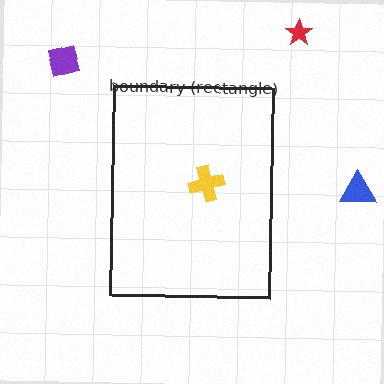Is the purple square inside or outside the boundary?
Outside.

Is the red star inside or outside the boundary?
Outside.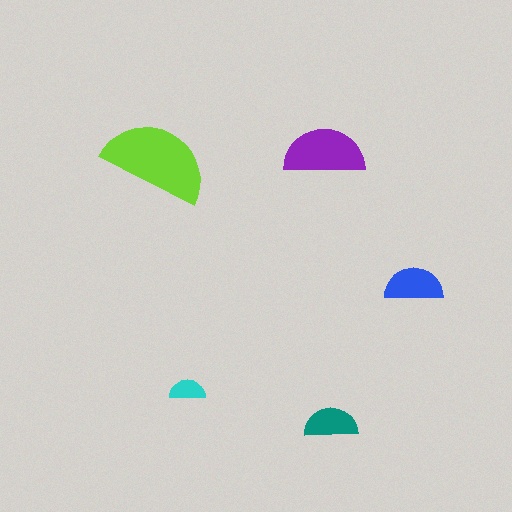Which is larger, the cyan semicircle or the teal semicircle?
The teal one.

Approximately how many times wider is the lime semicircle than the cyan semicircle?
About 3 times wider.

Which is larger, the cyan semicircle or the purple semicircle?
The purple one.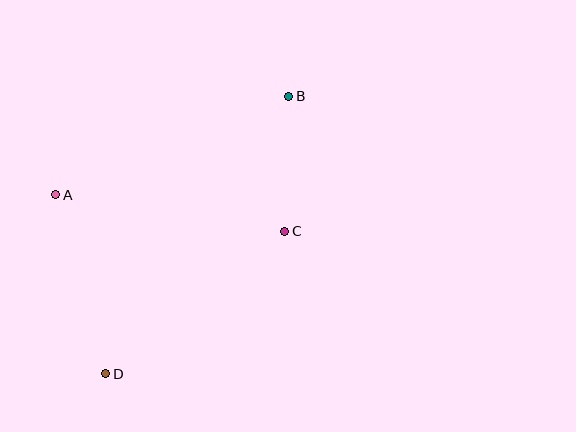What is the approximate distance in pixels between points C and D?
The distance between C and D is approximately 229 pixels.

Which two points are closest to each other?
Points B and C are closest to each other.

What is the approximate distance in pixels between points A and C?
The distance between A and C is approximately 232 pixels.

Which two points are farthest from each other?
Points B and D are farthest from each other.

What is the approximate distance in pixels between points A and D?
The distance between A and D is approximately 186 pixels.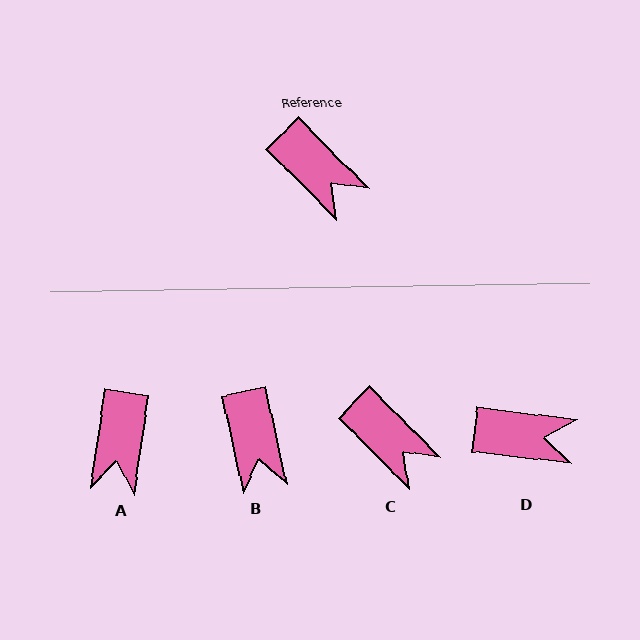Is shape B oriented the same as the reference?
No, it is off by about 32 degrees.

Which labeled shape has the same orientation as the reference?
C.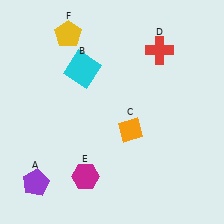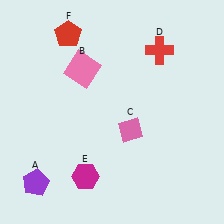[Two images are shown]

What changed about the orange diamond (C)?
In Image 1, C is orange. In Image 2, it changed to pink.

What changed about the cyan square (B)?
In Image 1, B is cyan. In Image 2, it changed to pink.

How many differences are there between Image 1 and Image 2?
There are 3 differences between the two images.